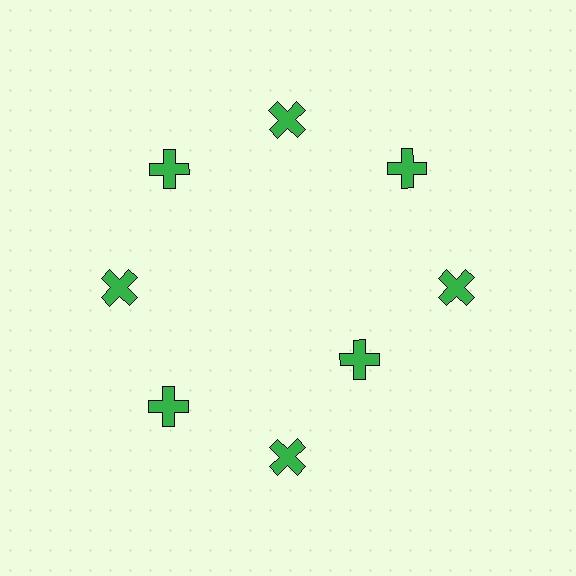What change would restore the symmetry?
The symmetry would be restored by moving it outward, back onto the ring so that all 8 crosses sit at equal angles and equal distance from the center.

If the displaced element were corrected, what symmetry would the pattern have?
It would have 8-fold rotational symmetry — the pattern would map onto itself every 45 degrees.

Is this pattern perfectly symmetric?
No. The 8 green crosses are arranged in a ring, but one element near the 4 o'clock position is pulled inward toward the center, breaking the 8-fold rotational symmetry.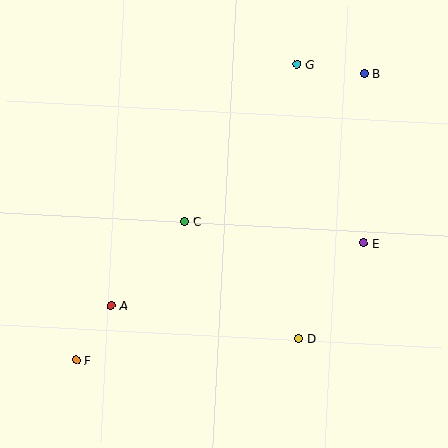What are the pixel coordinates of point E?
Point E is at (364, 243).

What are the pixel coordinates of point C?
Point C is at (185, 221).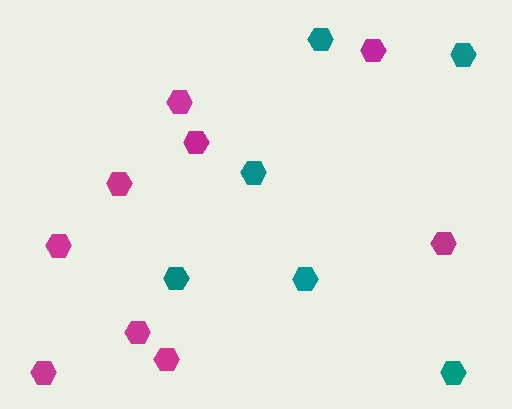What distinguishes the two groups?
There are 2 groups: one group of magenta hexagons (9) and one group of teal hexagons (6).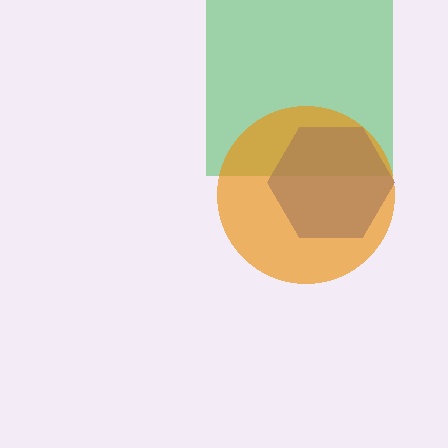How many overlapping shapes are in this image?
There are 3 overlapping shapes in the image.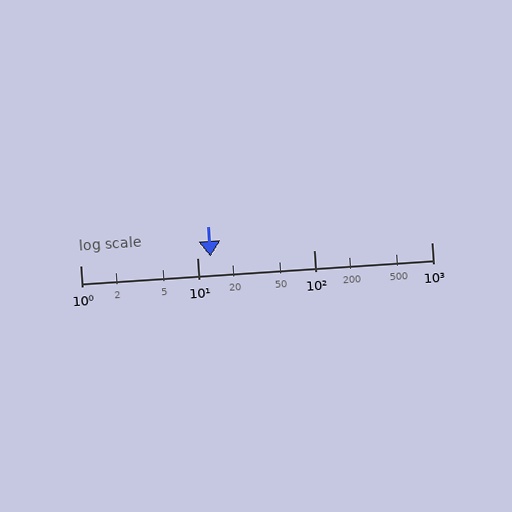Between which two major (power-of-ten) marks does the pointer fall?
The pointer is between 10 and 100.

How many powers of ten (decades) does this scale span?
The scale spans 3 decades, from 1 to 1000.